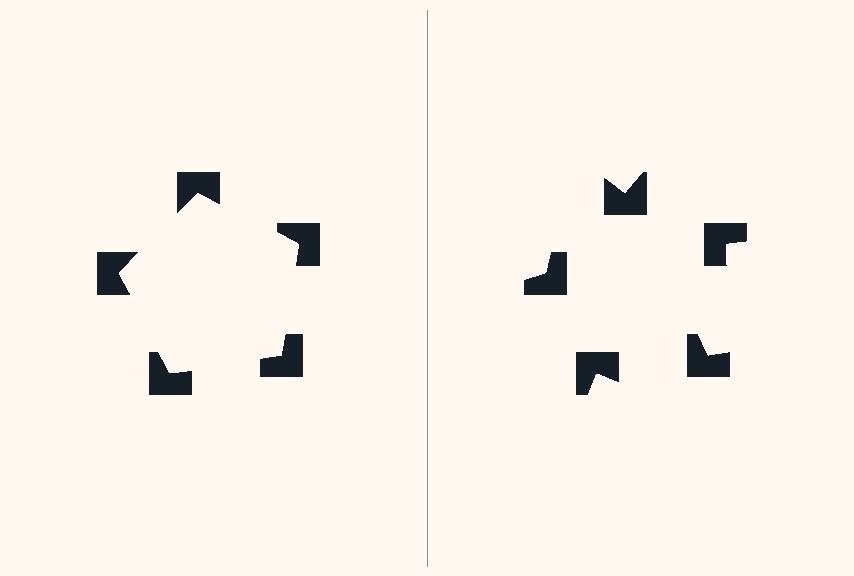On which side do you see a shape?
An illusory pentagon appears on the left side. On the right side the wedge cuts are rotated, so no coherent shape forms.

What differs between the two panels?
The notched squares are positioned identically on both sides; only the wedge orientations differ. On the left they align to a pentagon; on the right they are misaligned.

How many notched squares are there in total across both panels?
10 — 5 on each side.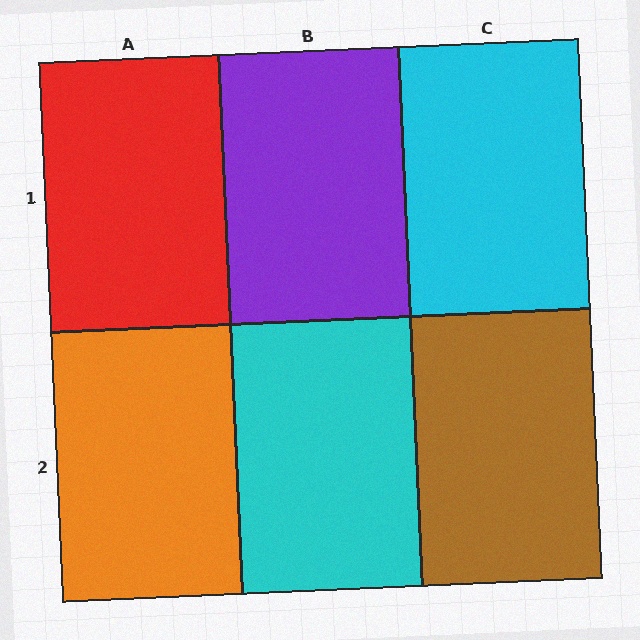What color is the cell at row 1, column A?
Red.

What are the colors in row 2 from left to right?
Orange, cyan, brown.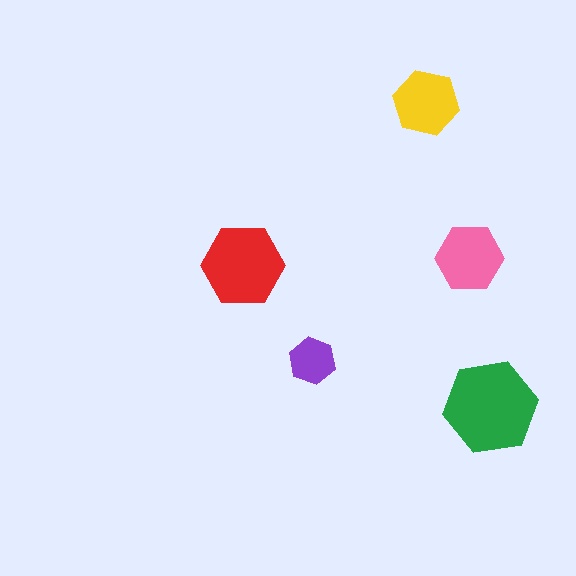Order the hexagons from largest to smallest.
the green one, the red one, the pink one, the yellow one, the purple one.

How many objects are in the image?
There are 5 objects in the image.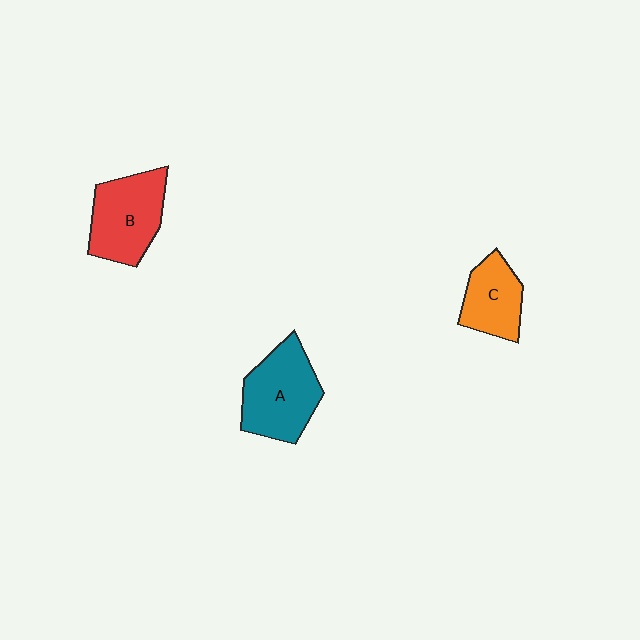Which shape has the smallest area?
Shape C (orange).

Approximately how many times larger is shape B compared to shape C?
Approximately 1.4 times.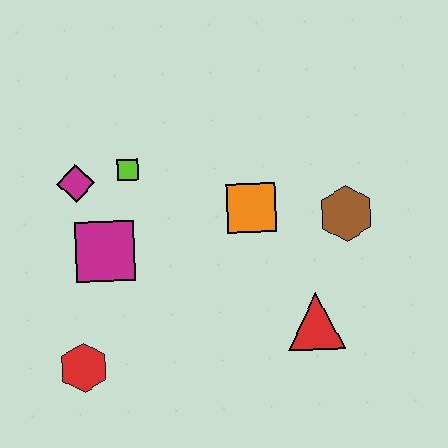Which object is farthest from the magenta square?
The brown hexagon is farthest from the magenta square.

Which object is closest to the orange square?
The brown hexagon is closest to the orange square.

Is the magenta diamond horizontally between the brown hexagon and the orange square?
No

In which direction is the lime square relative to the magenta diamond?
The lime square is to the right of the magenta diamond.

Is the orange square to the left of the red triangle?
Yes